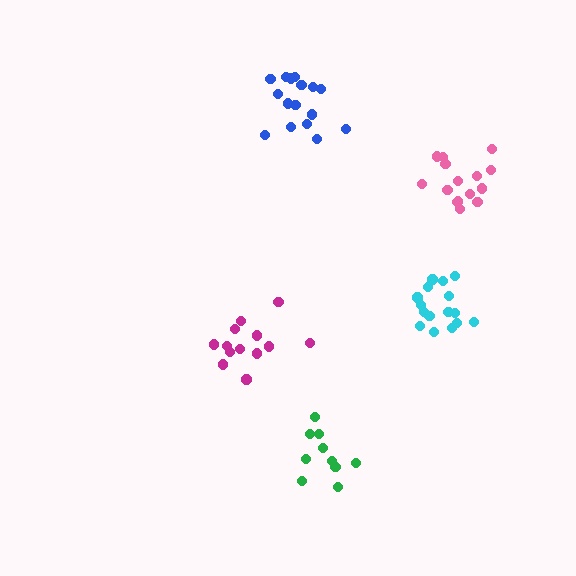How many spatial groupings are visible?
There are 5 spatial groupings.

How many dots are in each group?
Group 1: 16 dots, Group 2: 10 dots, Group 3: 14 dots, Group 4: 16 dots, Group 5: 15 dots (71 total).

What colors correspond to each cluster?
The clusters are colored: blue, green, magenta, cyan, pink.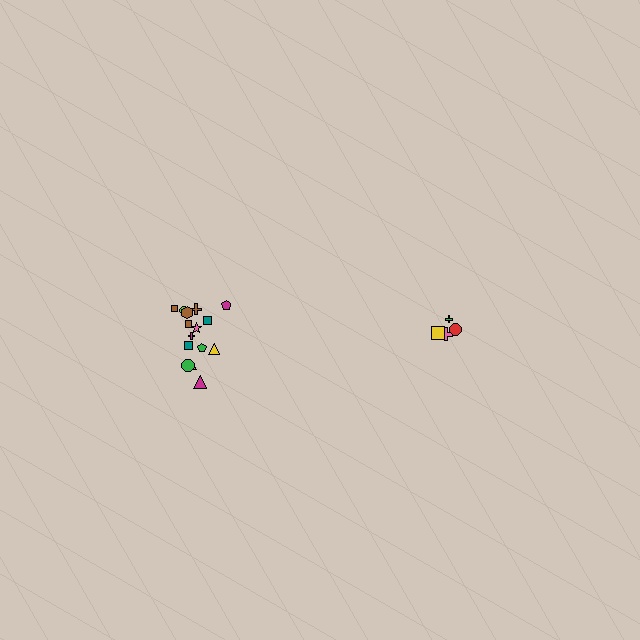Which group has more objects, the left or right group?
The left group.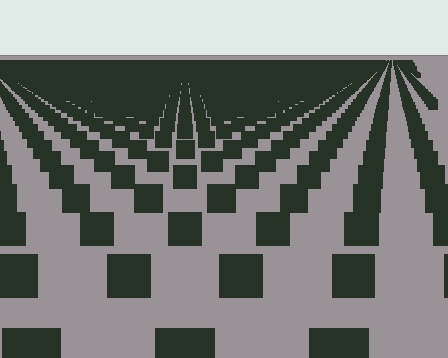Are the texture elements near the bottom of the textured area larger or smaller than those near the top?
Larger. Near the bottom, elements are closer to the viewer and appear at a bigger on-screen size.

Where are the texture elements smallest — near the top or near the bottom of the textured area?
Near the top.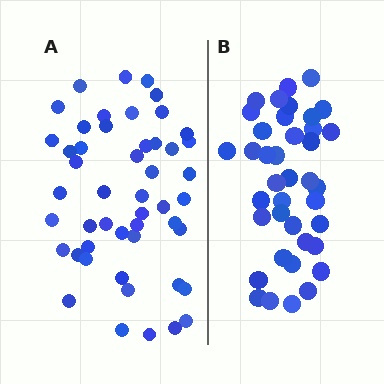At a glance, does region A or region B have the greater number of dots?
Region A (the left region) has more dots.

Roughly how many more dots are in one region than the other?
Region A has roughly 10 or so more dots than region B.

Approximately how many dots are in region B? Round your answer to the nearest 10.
About 40 dots. (The exact count is 39, which rounds to 40.)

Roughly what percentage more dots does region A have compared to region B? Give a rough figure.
About 25% more.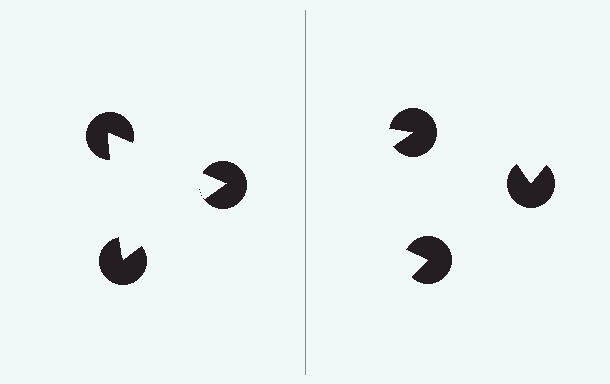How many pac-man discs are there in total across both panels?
6 — 3 on each side.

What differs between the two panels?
The pac-man discs are positioned identically on both sides; only the wedge orientations differ. On the left they align to a triangle; on the right they are misaligned.